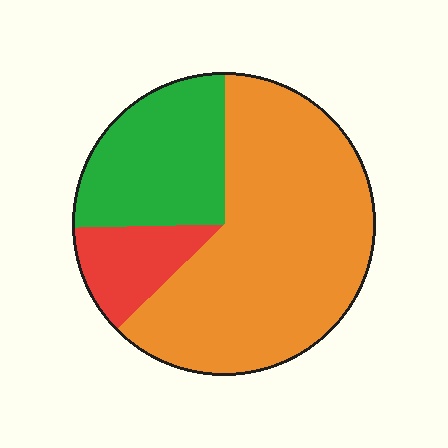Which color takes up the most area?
Orange, at roughly 60%.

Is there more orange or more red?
Orange.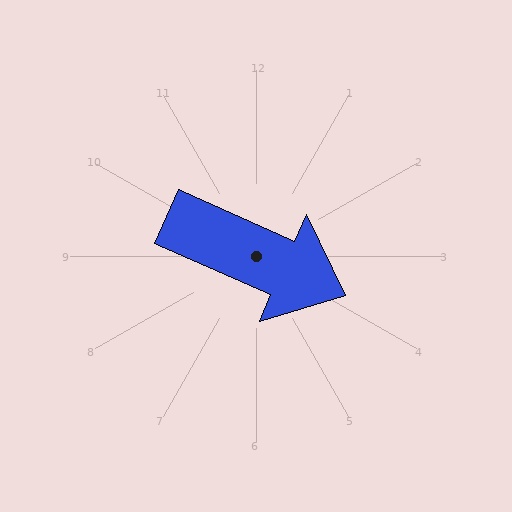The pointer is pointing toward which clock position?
Roughly 4 o'clock.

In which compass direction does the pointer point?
Southeast.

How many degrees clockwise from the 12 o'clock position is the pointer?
Approximately 114 degrees.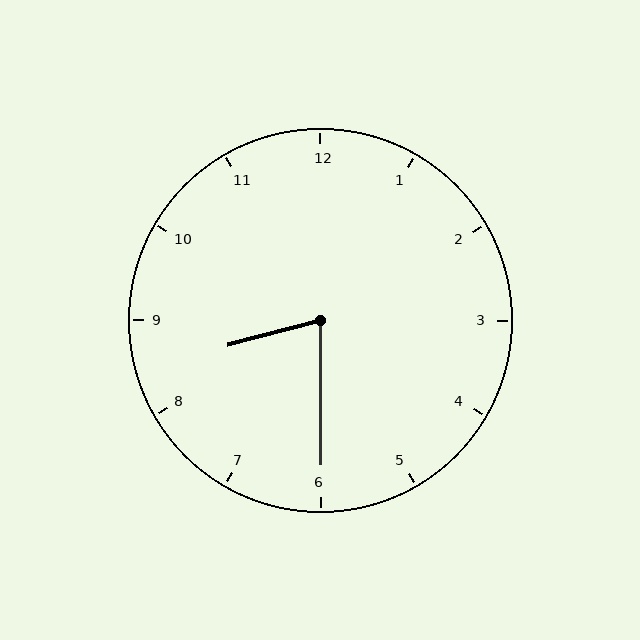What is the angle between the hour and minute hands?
Approximately 75 degrees.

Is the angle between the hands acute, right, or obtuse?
It is acute.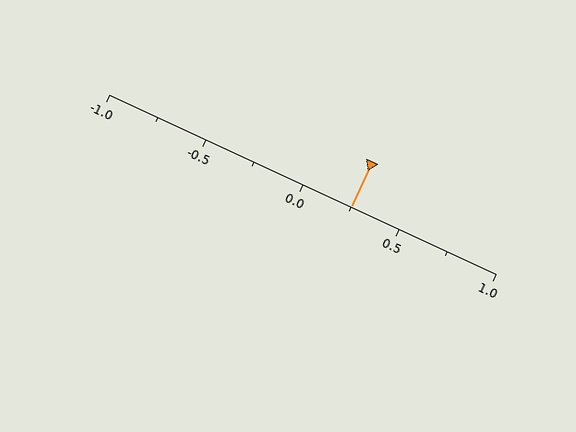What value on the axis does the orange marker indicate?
The marker indicates approximately 0.25.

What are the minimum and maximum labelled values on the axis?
The axis runs from -1.0 to 1.0.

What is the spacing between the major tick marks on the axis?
The major ticks are spaced 0.5 apart.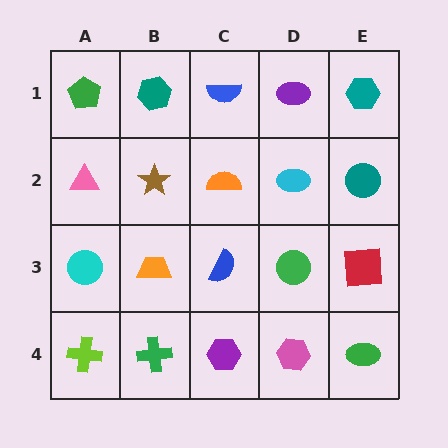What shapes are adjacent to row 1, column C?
An orange semicircle (row 2, column C), a teal hexagon (row 1, column B), a purple ellipse (row 1, column D).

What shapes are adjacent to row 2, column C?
A blue semicircle (row 1, column C), a blue semicircle (row 3, column C), a brown star (row 2, column B), a cyan ellipse (row 2, column D).